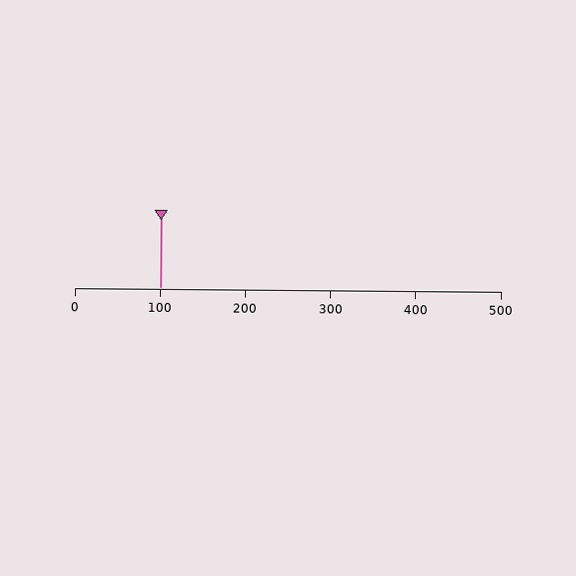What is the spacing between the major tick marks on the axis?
The major ticks are spaced 100 apart.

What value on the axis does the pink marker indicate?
The marker indicates approximately 100.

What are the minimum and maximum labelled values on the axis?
The axis runs from 0 to 500.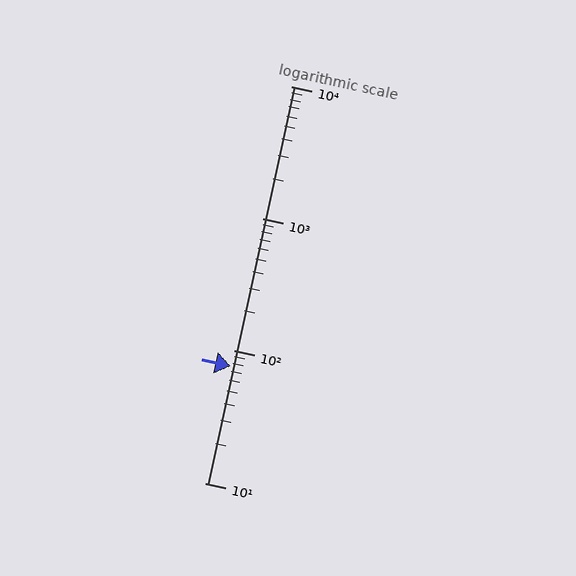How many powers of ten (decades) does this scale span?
The scale spans 3 decades, from 10 to 10000.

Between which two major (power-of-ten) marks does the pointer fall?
The pointer is between 10 and 100.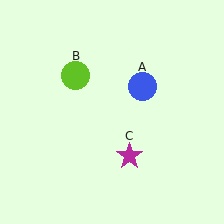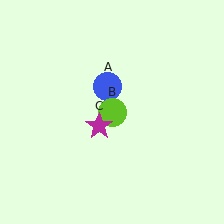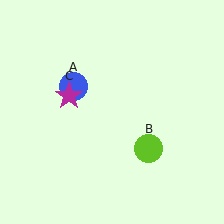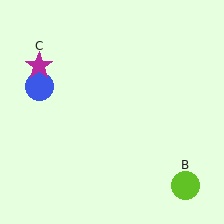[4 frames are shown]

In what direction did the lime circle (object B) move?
The lime circle (object B) moved down and to the right.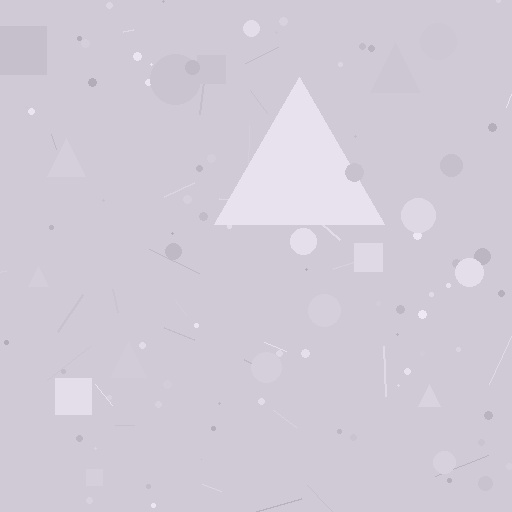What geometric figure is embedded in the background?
A triangle is embedded in the background.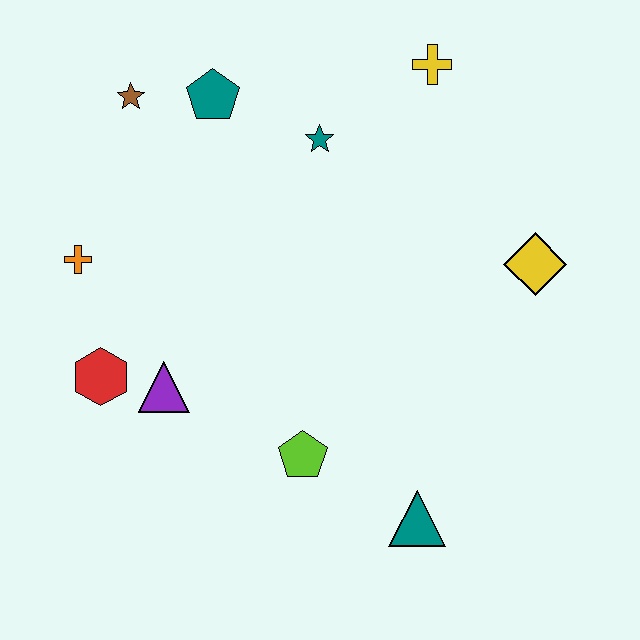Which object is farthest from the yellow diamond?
The orange cross is farthest from the yellow diamond.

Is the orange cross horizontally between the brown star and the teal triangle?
No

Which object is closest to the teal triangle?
The lime pentagon is closest to the teal triangle.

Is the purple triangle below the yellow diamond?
Yes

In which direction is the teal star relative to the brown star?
The teal star is to the right of the brown star.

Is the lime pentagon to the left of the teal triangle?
Yes